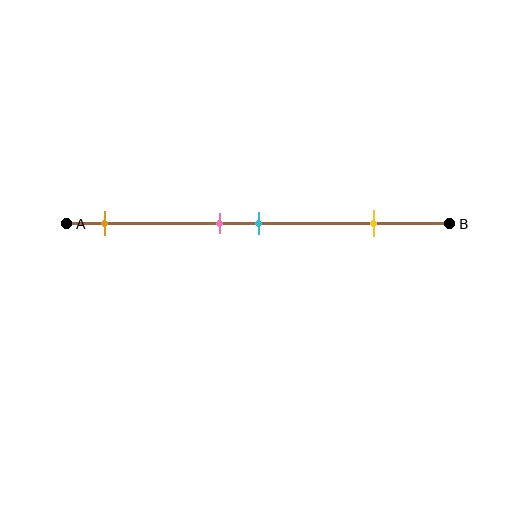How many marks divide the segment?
There are 4 marks dividing the segment.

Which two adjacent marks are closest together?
The pink and cyan marks are the closest adjacent pair.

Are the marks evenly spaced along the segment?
No, the marks are not evenly spaced.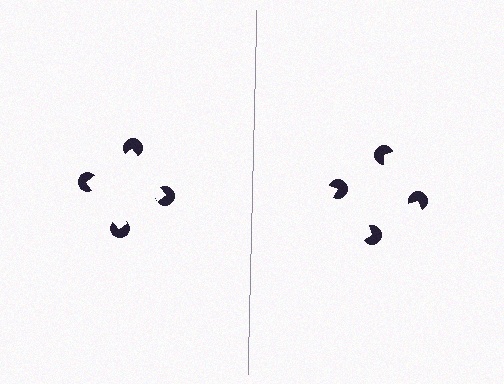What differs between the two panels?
The pac-man discs are positioned identically on both sides; only the wedge orientations differ. On the left they align to a square; on the right they are misaligned.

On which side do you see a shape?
An illusory square appears on the left side. On the right side the wedge cuts are rotated, so no coherent shape forms.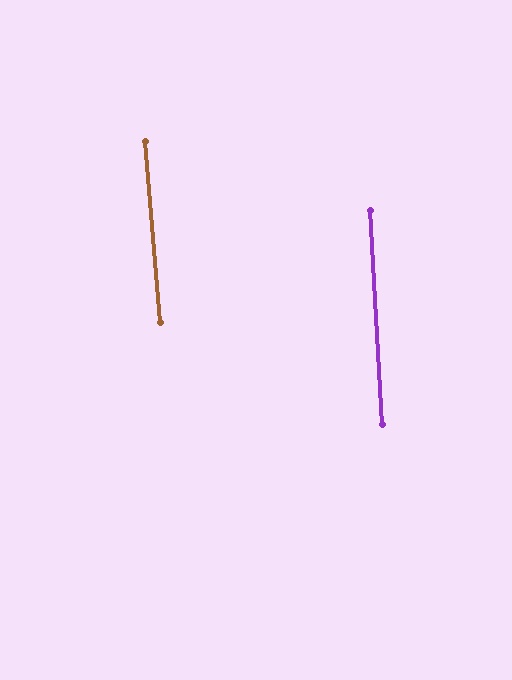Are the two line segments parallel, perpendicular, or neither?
Parallel — their directions differ by only 1.4°.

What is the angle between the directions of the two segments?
Approximately 1 degree.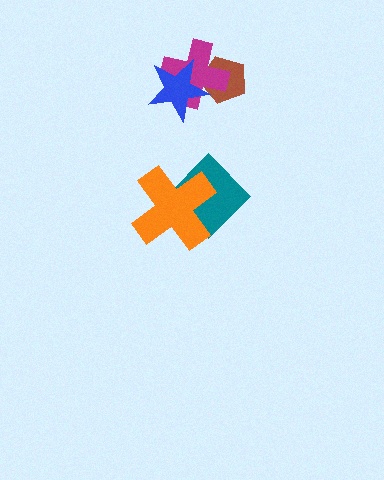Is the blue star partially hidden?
No, no other shape covers it.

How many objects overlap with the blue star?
2 objects overlap with the blue star.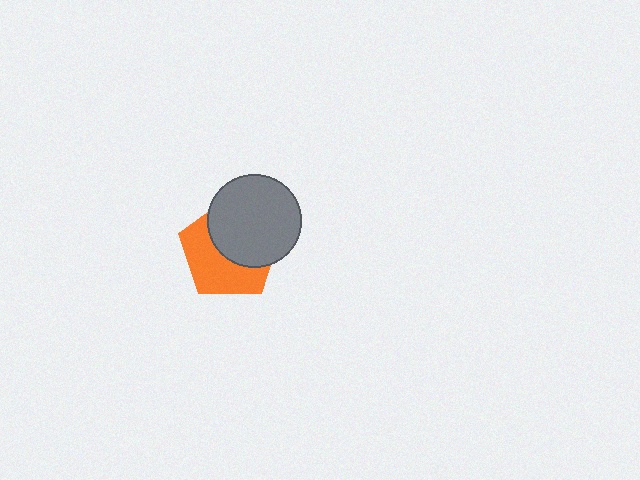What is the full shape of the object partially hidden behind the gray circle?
The partially hidden object is an orange pentagon.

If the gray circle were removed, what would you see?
You would see the complete orange pentagon.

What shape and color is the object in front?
The object in front is a gray circle.